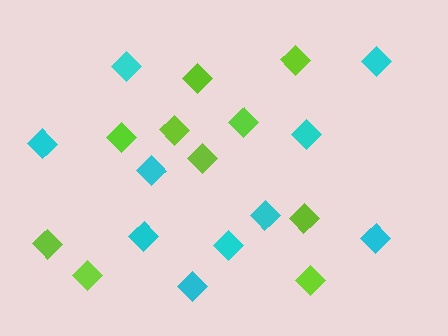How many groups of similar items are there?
There are 2 groups: one group of cyan diamonds (10) and one group of lime diamonds (10).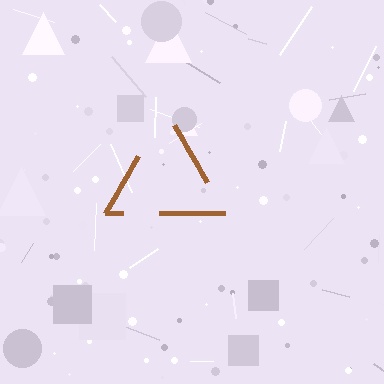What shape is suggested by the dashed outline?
The dashed outline suggests a triangle.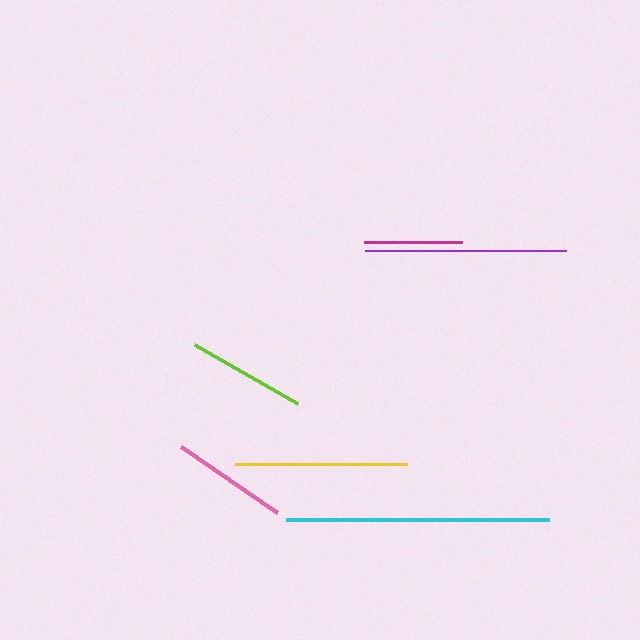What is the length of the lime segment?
The lime segment is approximately 118 pixels long.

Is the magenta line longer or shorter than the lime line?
The lime line is longer than the magenta line.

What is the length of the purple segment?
The purple segment is approximately 201 pixels long.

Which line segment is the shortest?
The magenta line is the shortest at approximately 98 pixels.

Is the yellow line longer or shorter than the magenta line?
The yellow line is longer than the magenta line.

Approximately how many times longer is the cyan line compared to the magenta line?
The cyan line is approximately 2.7 times the length of the magenta line.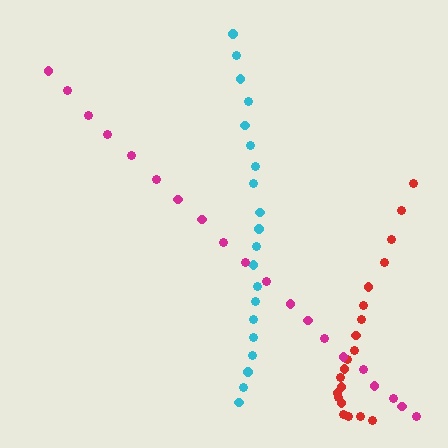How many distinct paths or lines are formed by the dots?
There are 3 distinct paths.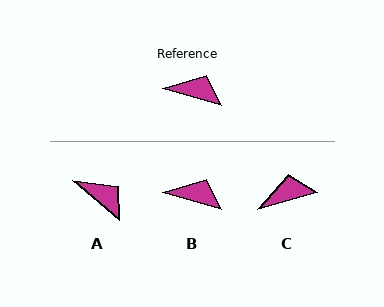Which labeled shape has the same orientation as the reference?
B.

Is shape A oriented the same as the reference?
No, it is off by about 24 degrees.